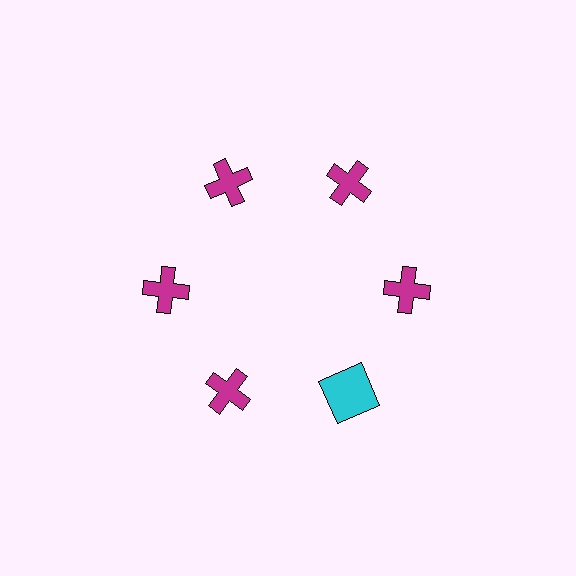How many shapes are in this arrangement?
There are 6 shapes arranged in a ring pattern.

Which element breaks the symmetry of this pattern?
The cyan square at roughly the 5 o'clock position breaks the symmetry. All other shapes are magenta crosses.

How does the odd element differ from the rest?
It differs in both color (cyan instead of magenta) and shape (square instead of cross).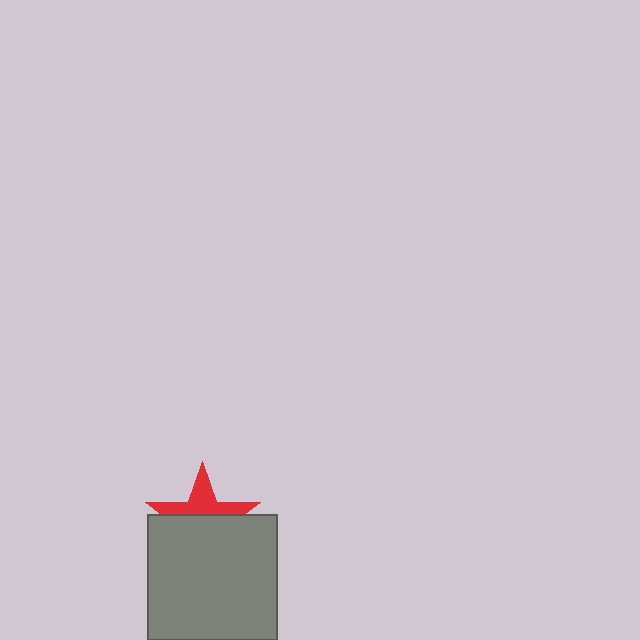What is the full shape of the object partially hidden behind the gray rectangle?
The partially hidden object is a red star.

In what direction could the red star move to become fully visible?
The red star could move up. That would shift it out from behind the gray rectangle entirely.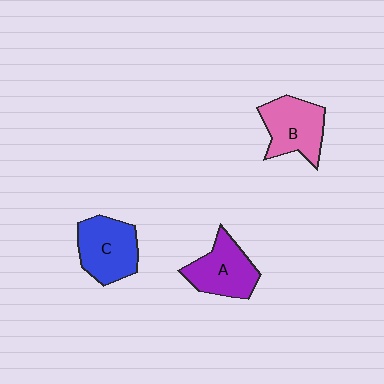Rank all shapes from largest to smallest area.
From largest to smallest: C (blue), B (pink), A (purple).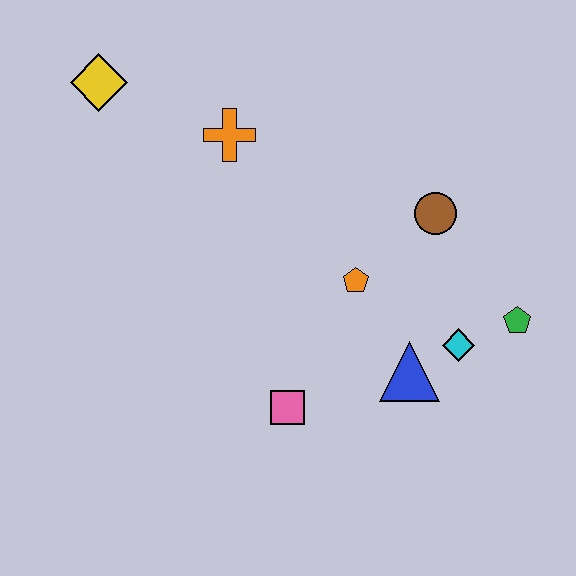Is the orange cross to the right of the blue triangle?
No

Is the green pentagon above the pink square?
Yes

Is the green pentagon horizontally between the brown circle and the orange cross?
No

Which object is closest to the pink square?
The blue triangle is closest to the pink square.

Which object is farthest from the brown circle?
The yellow diamond is farthest from the brown circle.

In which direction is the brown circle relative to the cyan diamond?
The brown circle is above the cyan diamond.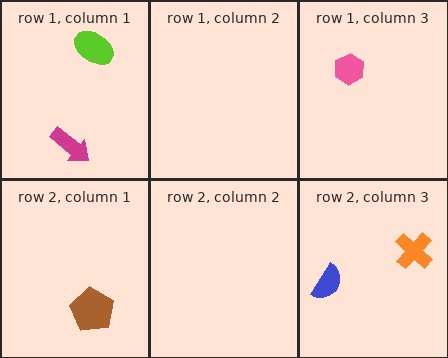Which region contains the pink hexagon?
The row 1, column 3 region.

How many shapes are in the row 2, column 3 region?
2.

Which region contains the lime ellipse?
The row 1, column 1 region.